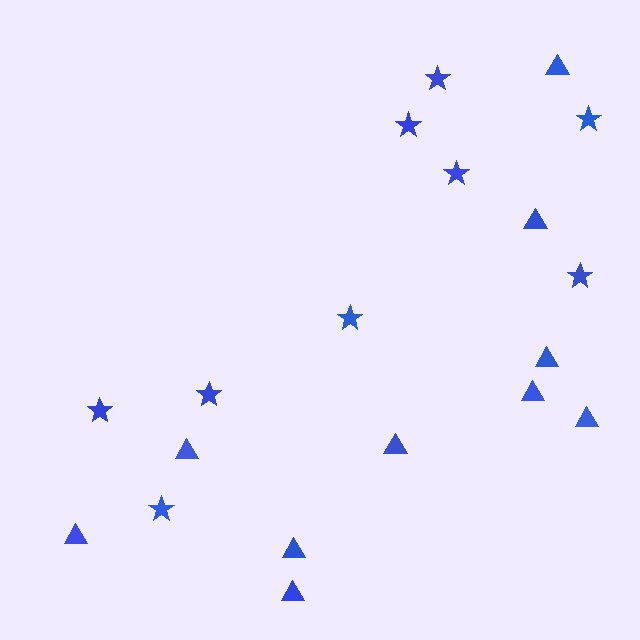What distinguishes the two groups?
There are 2 groups: one group of stars (9) and one group of triangles (10).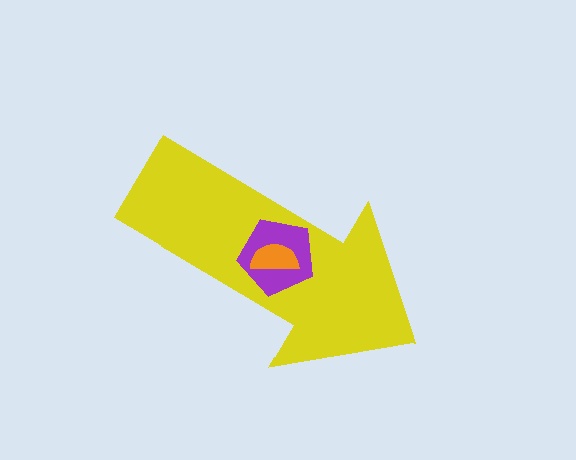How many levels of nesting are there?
3.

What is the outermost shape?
The yellow arrow.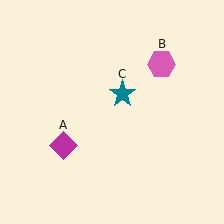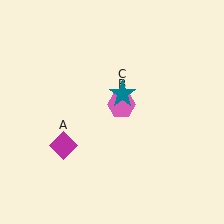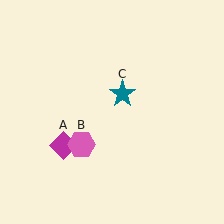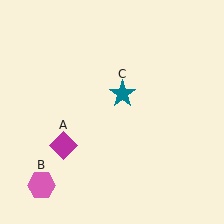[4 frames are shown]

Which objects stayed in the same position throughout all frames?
Magenta diamond (object A) and teal star (object C) remained stationary.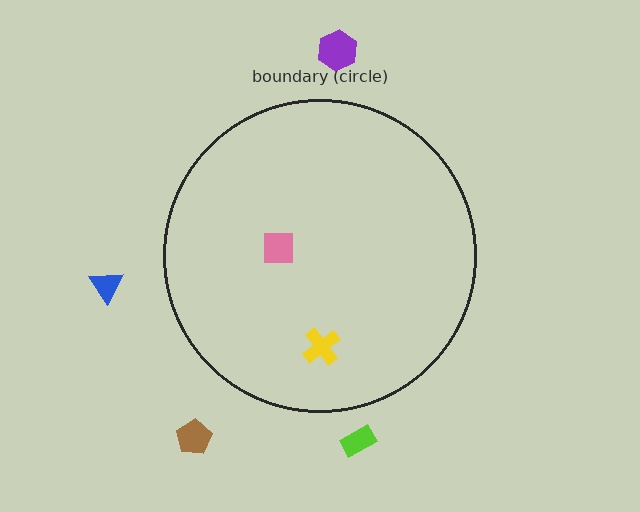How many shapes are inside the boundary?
2 inside, 4 outside.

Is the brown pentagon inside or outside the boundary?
Outside.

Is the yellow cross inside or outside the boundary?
Inside.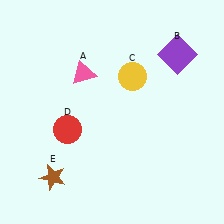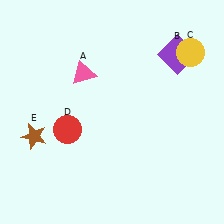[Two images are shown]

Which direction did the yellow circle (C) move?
The yellow circle (C) moved right.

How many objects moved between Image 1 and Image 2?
2 objects moved between the two images.